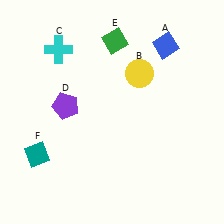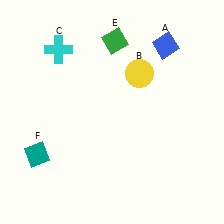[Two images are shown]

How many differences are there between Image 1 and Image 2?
There is 1 difference between the two images.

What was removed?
The purple pentagon (D) was removed in Image 2.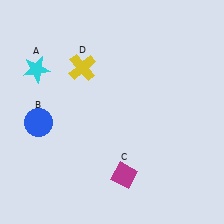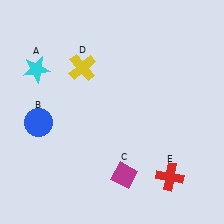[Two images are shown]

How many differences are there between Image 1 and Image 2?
There is 1 difference between the two images.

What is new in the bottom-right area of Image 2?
A red cross (E) was added in the bottom-right area of Image 2.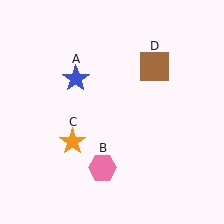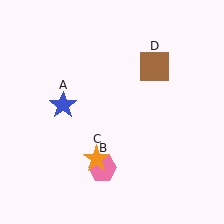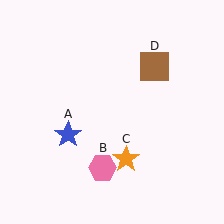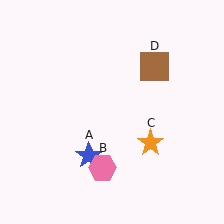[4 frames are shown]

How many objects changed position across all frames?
2 objects changed position: blue star (object A), orange star (object C).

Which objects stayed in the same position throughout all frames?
Pink hexagon (object B) and brown square (object D) remained stationary.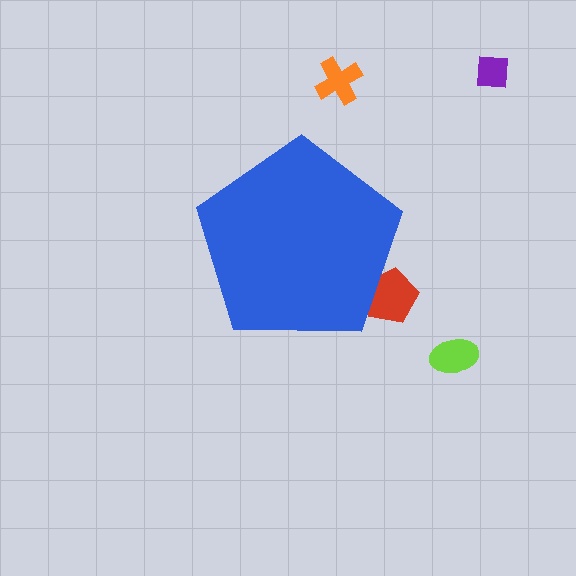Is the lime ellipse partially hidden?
No, the lime ellipse is fully visible.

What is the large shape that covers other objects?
A blue pentagon.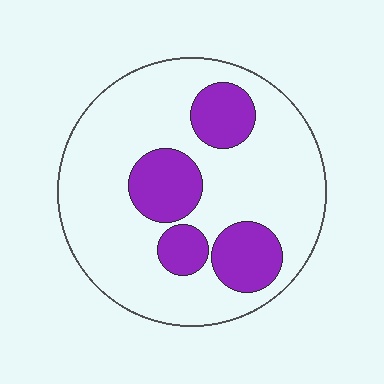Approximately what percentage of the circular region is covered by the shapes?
Approximately 25%.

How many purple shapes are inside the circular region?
4.